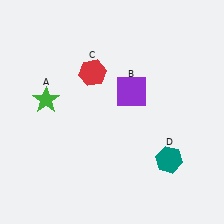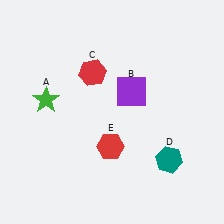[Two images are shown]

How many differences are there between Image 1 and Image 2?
There is 1 difference between the two images.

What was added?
A red hexagon (E) was added in Image 2.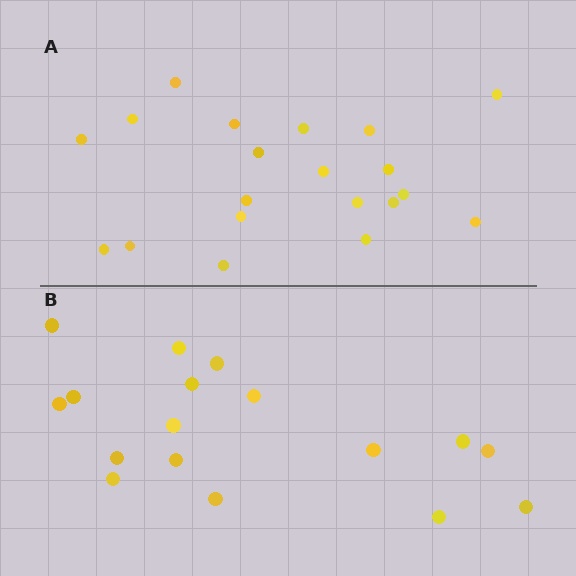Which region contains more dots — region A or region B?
Region A (the top region) has more dots.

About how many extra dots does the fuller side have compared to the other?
Region A has just a few more — roughly 2 or 3 more dots than region B.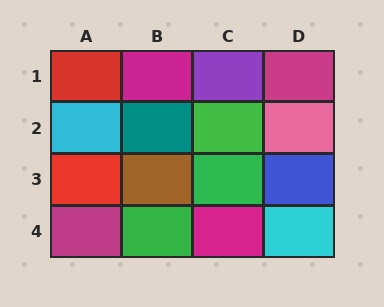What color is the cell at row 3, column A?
Red.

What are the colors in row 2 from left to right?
Cyan, teal, green, pink.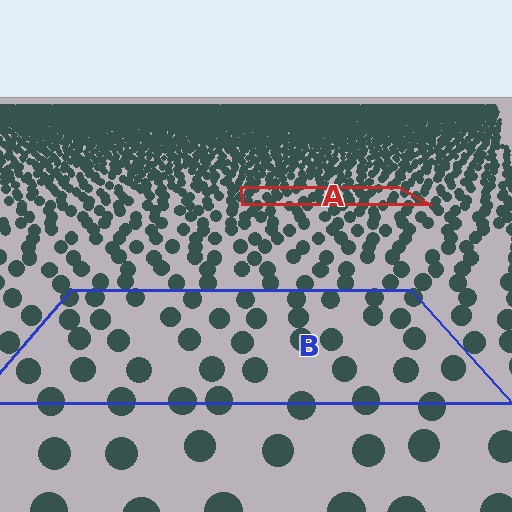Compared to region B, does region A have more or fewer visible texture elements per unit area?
Region A has more texture elements per unit area — they are packed more densely because it is farther away.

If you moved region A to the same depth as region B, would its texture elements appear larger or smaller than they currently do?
They would appear larger. At a closer depth, the same texture elements are projected at a bigger on-screen size.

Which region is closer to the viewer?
Region B is closer. The texture elements there are larger and more spread out.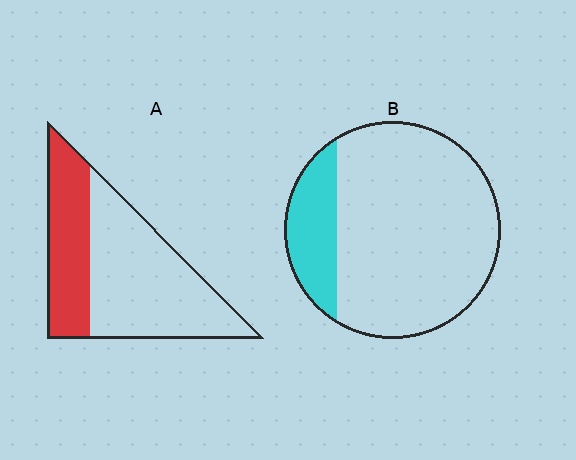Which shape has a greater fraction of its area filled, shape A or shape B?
Shape A.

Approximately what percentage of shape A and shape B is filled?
A is approximately 35% and B is approximately 20%.